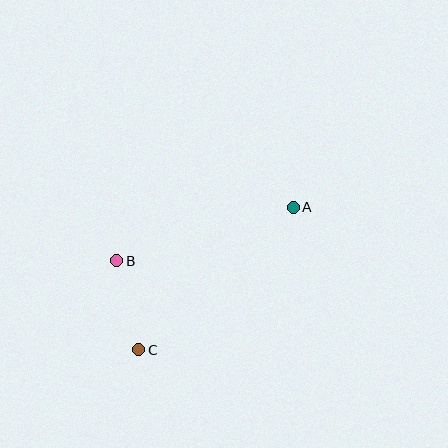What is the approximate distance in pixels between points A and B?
The distance between A and B is approximately 184 pixels.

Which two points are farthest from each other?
Points A and C are farthest from each other.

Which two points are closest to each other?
Points B and C are closest to each other.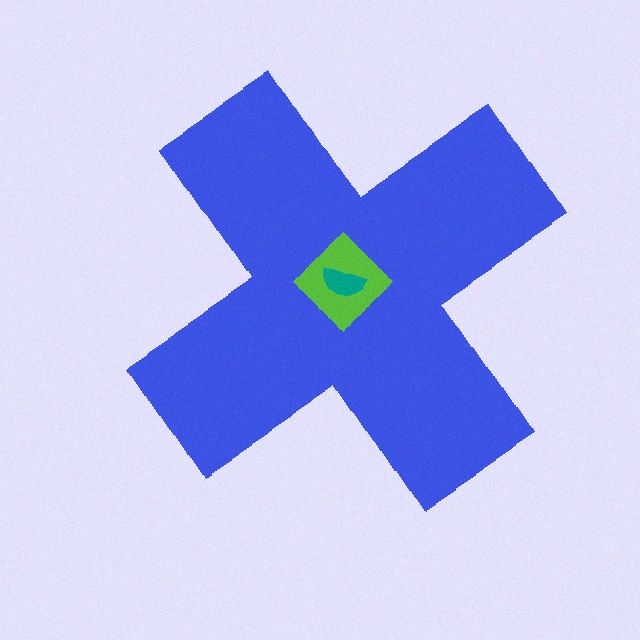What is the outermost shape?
The blue cross.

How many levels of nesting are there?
3.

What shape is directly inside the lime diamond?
The teal semicircle.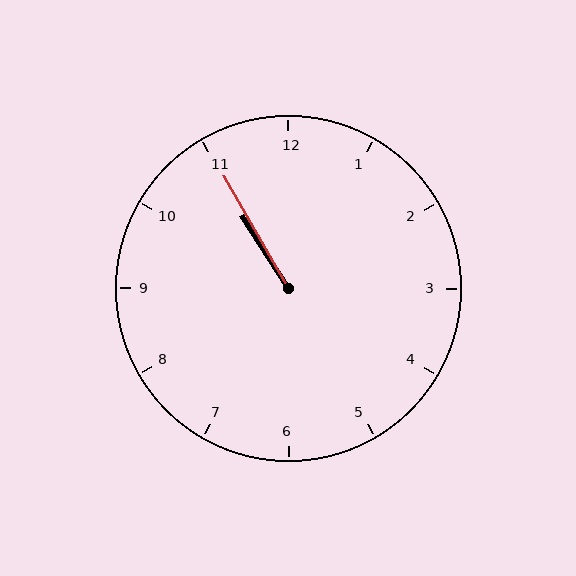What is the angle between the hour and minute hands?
Approximately 2 degrees.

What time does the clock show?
10:55.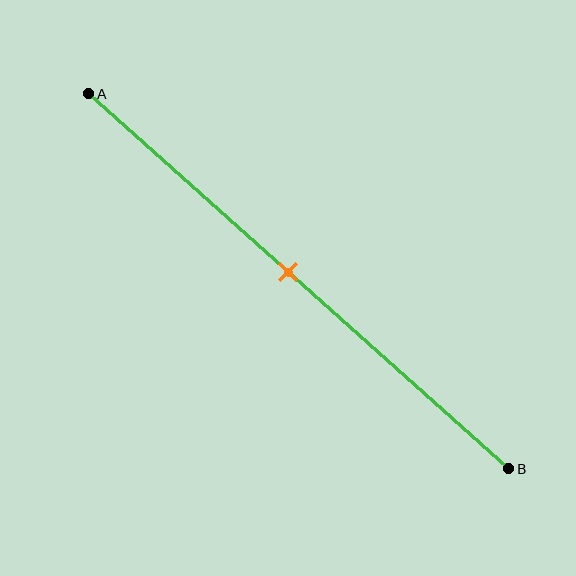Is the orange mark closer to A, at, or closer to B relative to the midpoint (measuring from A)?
The orange mark is approximately at the midpoint of segment AB.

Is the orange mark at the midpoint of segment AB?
Yes, the mark is approximately at the midpoint.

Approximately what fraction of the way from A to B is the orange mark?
The orange mark is approximately 50% of the way from A to B.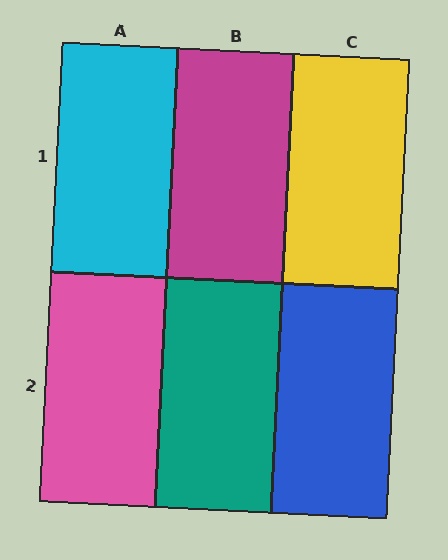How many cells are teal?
1 cell is teal.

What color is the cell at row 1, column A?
Cyan.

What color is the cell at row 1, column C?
Yellow.